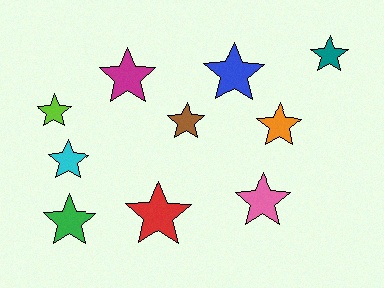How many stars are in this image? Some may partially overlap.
There are 10 stars.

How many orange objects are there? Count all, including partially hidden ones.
There is 1 orange object.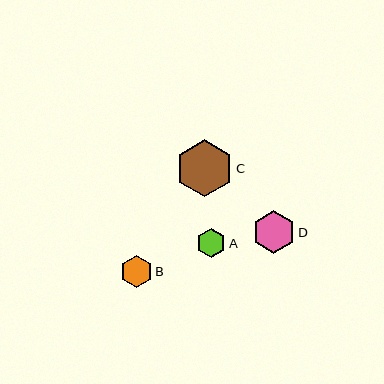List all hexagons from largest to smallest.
From largest to smallest: C, D, B, A.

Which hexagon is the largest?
Hexagon C is the largest with a size of approximately 57 pixels.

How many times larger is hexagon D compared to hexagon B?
Hexagon D is approximately 1.3 times the size of hexagon B.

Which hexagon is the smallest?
Hexagon A is the smallest with a size of approximately 29 pixels.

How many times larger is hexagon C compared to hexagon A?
Hexagon C is approximately 2.0 times the size of hexagon A.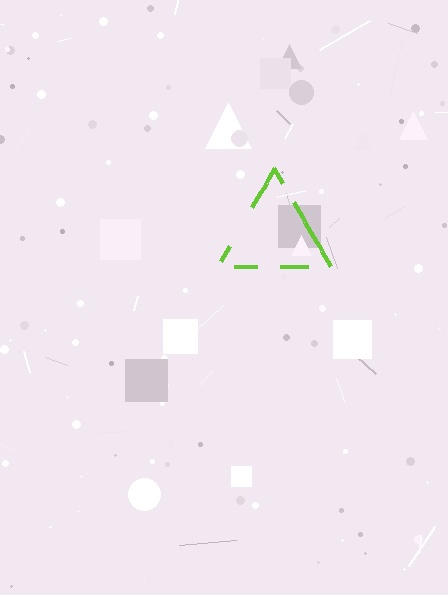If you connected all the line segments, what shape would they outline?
They would outline a triangle.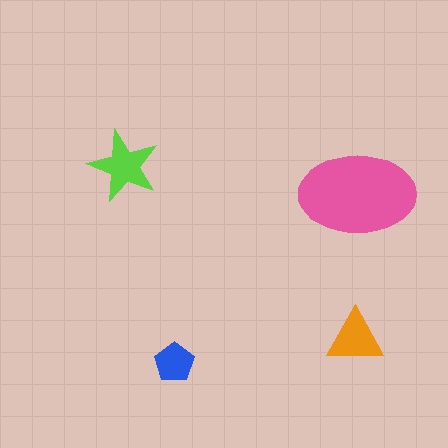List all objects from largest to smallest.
The pink ellipse, the lime star, the orange triangle, the blue pentagon.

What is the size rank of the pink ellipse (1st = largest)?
1st.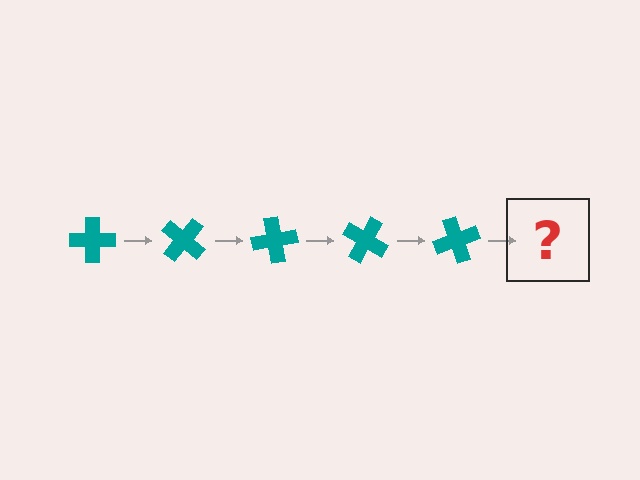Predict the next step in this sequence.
The next step is a teal cross rotated 200 degrees.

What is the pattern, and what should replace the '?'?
The pattern is that the cross rotates 40 degrees each step. The '?' should be a teal cross rotated 200 degrees.